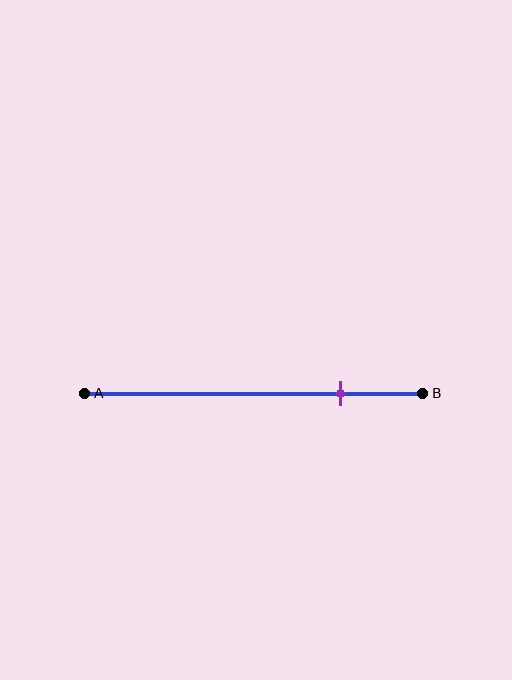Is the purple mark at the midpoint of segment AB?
No, the mark is at about 75% from A, not at the 50% midpoint.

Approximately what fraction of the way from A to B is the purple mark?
The purple mark is approximately 75% of the way from A to B.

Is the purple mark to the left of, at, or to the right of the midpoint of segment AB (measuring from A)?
The purple mark is to the right of the midpoint of segment AB.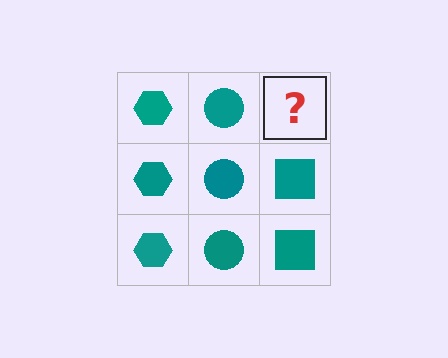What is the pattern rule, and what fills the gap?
The rule is that each column has a consistent shape. The gap should be filled with a teal square.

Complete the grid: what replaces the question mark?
The question mark should be replaced with a teal square.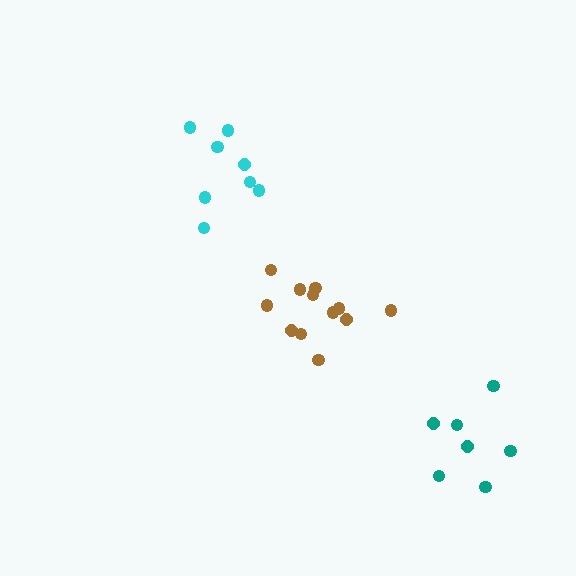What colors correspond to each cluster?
The clusters are colored: cyan, brown, teal.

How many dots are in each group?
Group 1: 8 dots, Group 2: 12 dots, Group 3: 7 dots (27 total).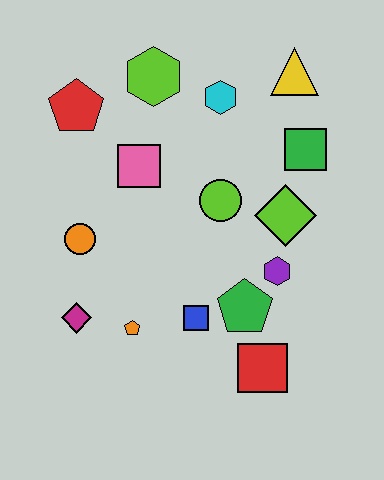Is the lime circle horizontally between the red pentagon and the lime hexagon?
No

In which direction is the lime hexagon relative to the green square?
The lime hexagon is to the left of the green square.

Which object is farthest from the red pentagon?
The red square is farthest from the red pentagon.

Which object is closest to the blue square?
The green pentagon is closest to the blue square.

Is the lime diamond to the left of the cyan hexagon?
No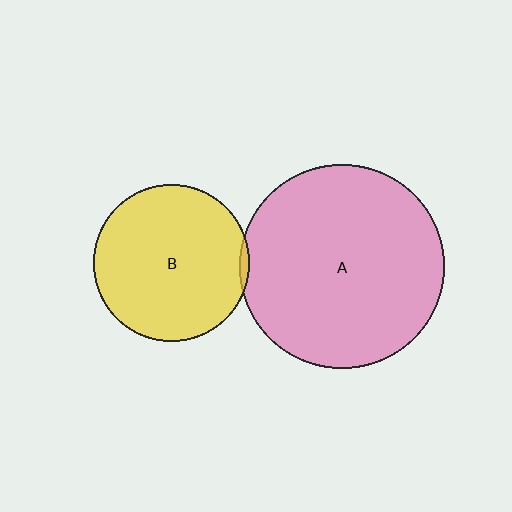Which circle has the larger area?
Circle A (pink).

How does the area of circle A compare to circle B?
Approximately 1.7 times.